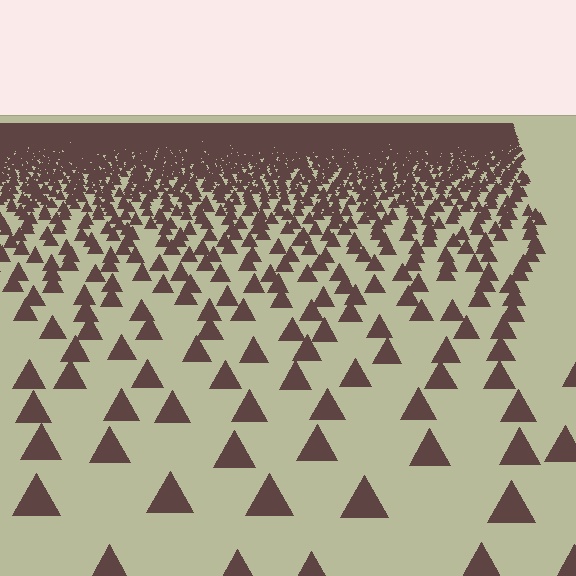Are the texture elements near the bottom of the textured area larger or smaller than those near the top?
Larger. Near the bottom, elements are closer to the viewer and appear at a bigger on-screen size.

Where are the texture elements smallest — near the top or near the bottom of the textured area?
Near the top.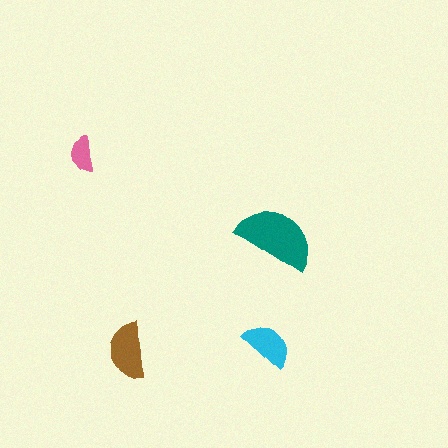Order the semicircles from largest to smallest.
the teal one, the brown one, the cyan one, the pink one.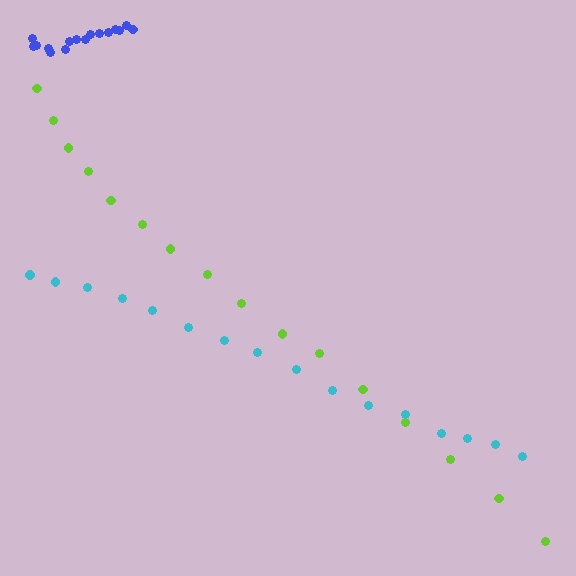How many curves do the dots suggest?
There are 3 distinct paths.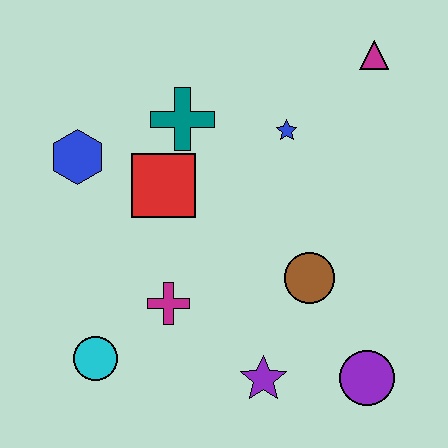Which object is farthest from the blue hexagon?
The purple circle is farthest from the blue hexagon.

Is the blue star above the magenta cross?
Yes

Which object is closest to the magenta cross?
The cyan circle is closest to the magenta cross.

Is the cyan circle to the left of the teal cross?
Yes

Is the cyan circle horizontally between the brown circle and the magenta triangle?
No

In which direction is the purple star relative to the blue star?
The purple star is below the blue star.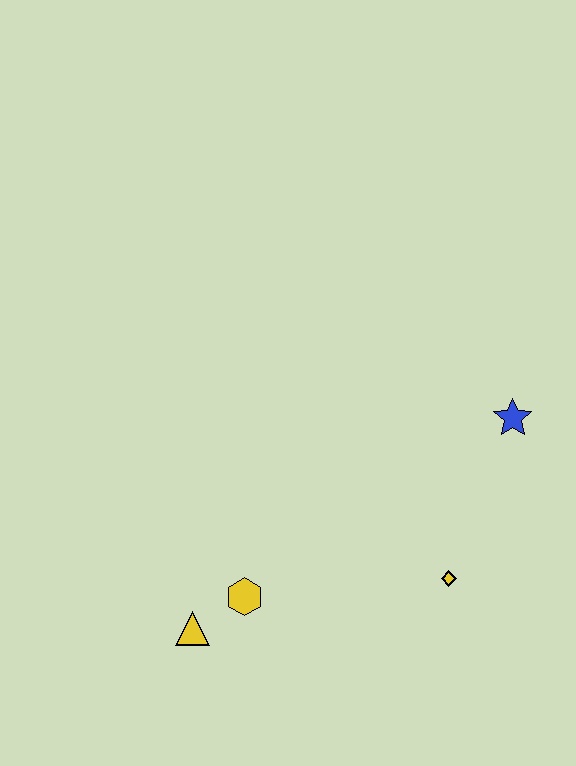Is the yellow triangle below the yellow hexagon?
Yes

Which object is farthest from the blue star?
The yellow triangle is farthest from the blue star.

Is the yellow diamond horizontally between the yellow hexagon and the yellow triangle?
No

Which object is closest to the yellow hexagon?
The yellow triangle is closest to the yellow hexagon.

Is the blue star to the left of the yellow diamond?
No